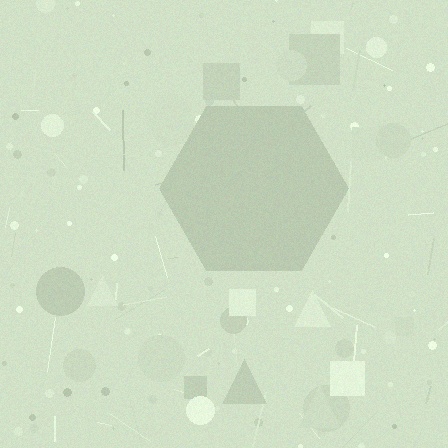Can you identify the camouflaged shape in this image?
The camouflaged shape is a hexagon.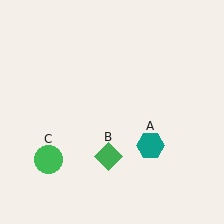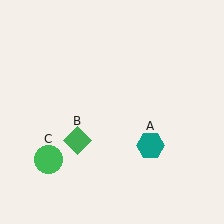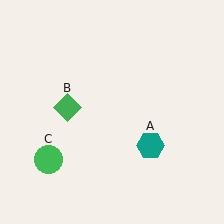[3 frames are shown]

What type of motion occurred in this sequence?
The green diamond (object B) rotated clockwise around the center of the scene.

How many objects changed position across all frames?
1 object changed position: green diamond (object B).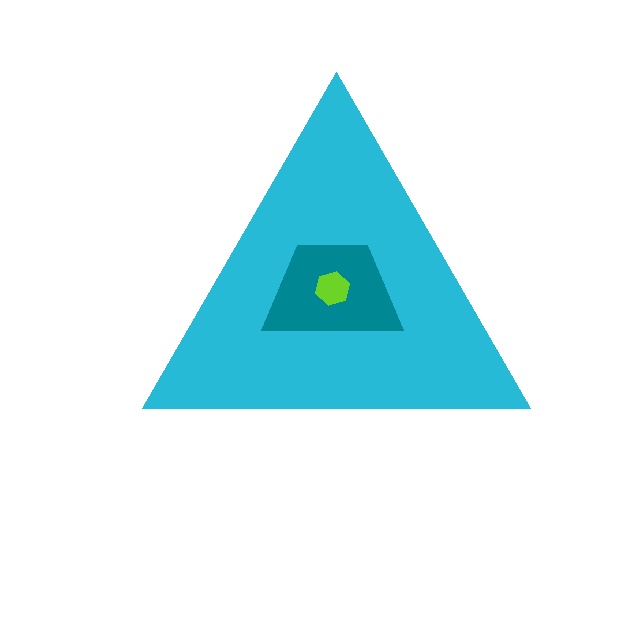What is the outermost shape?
The cyan triangle.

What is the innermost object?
The lime hexagon.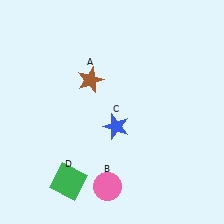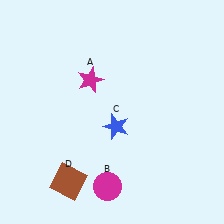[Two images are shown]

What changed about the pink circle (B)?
In Image 1, B is pink. In Image 2, it changed to magenta.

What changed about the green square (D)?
In Image 1, D is green. In Image 2, it changed to brown.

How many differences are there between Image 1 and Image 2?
There are 3 differences between the two images.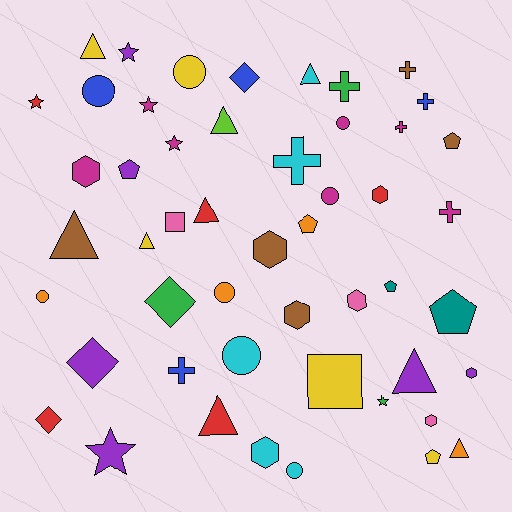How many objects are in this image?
There are 50 objects.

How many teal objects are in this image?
There are 2 teal objects.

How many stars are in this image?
There are 6 stars.